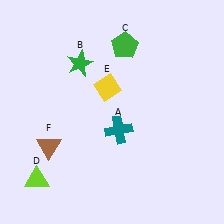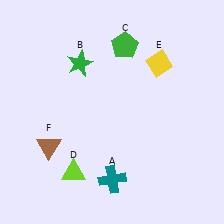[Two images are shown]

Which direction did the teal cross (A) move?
The teal cross (A) moved down.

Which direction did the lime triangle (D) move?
The lime triangle (D) moved right.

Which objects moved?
The objects that moved are: the teal cross (A), the lime triangle (D), the yellow diamond (E).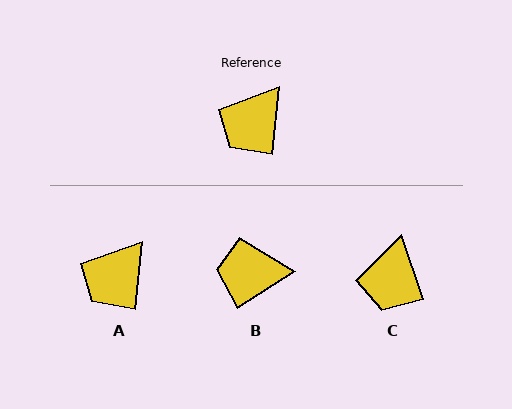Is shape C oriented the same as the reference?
No, it is off by about 25 degrees.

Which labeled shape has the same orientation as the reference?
A.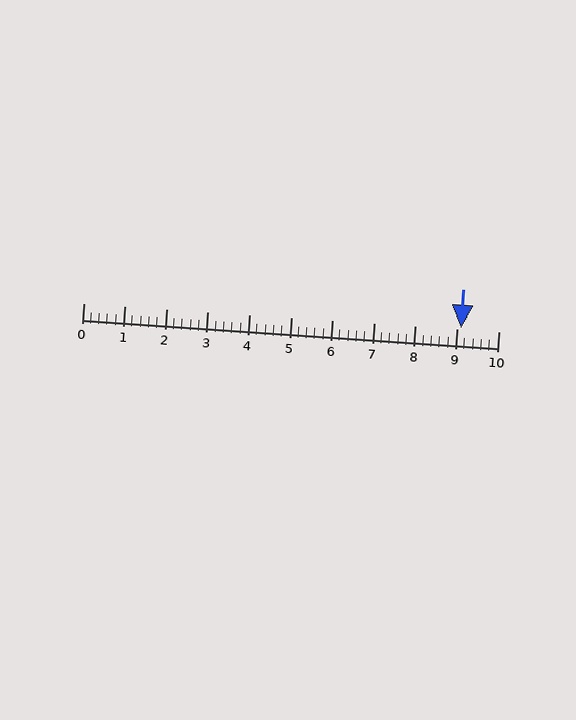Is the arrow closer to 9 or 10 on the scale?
The arrow is closer to 9.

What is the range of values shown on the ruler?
The ruler shows values from 0 to 10.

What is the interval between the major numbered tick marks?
The major tick marks are spaced 1 units apart.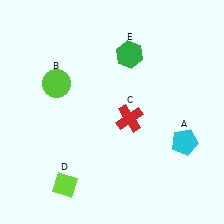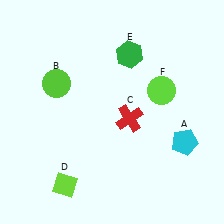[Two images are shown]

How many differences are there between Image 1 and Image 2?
There is 1 difference between the two images.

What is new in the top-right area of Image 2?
A lime circle (F) was added in the top-right area of Image 2.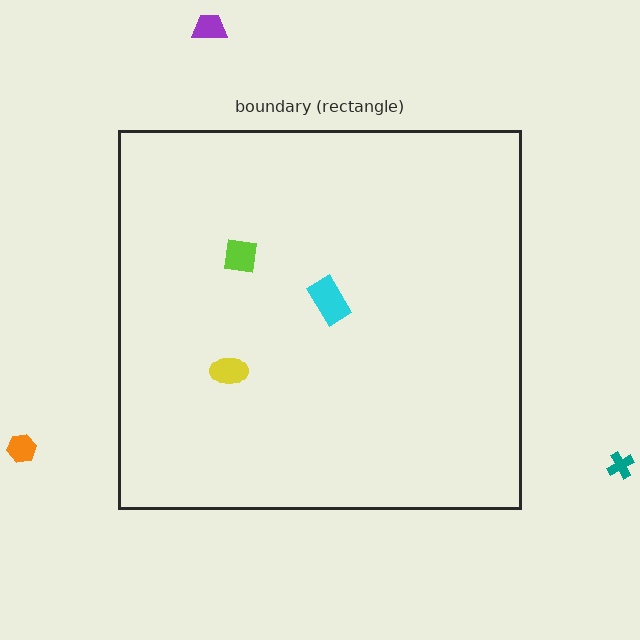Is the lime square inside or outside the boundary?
Inside.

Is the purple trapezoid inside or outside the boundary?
Outside.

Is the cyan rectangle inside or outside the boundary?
Inside.